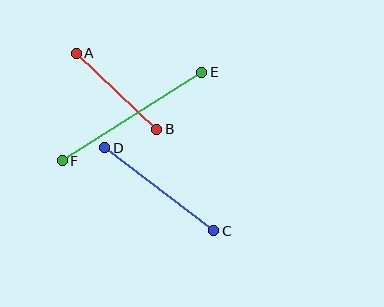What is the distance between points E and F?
The distance is approximately 165 pixels.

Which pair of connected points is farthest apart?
Points E and F are farthest apart.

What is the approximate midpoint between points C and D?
The midpoint is at approximately (159, 189) pixels.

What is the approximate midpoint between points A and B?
The midpoint is at approximately (116, 91) pixels.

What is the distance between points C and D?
The distance is approximately 137 pixels.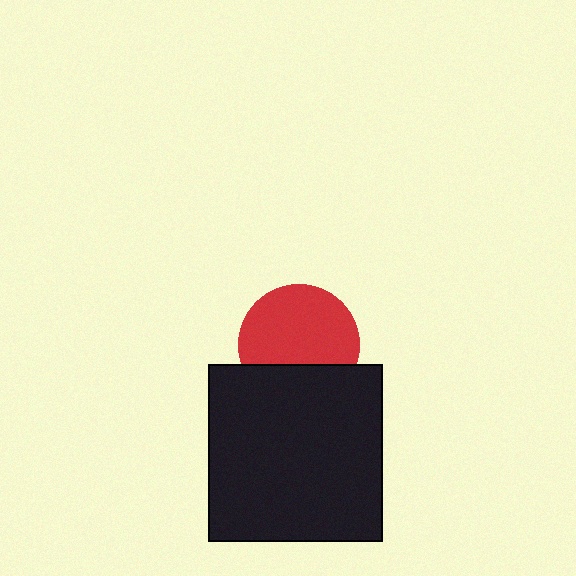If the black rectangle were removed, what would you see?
You would see the complete red circle.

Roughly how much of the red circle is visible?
Most of it is visible (roughly 69%).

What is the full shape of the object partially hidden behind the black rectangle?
The partially hidden object is a red circle.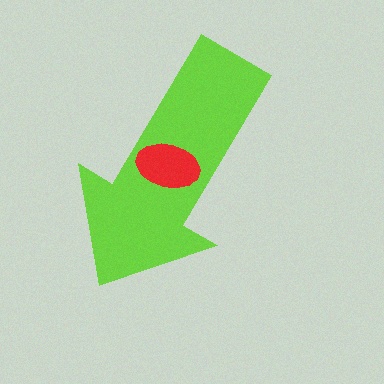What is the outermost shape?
The lime arrow.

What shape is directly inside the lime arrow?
The red ellipse.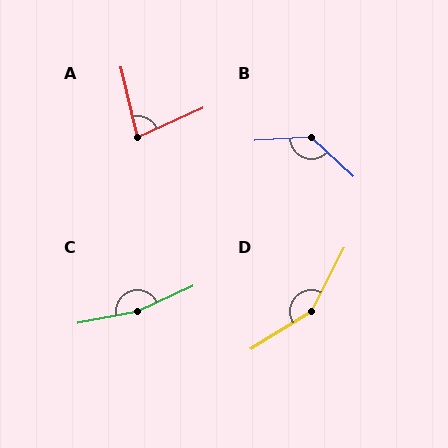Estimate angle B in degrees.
Approximately 133 degrees.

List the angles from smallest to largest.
A (79°), B (133°), D (148°), C (167°).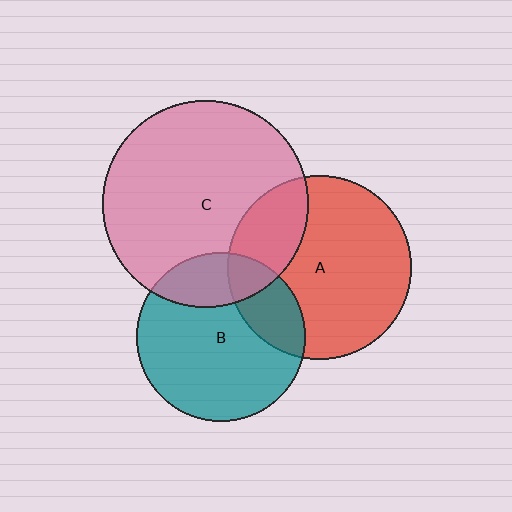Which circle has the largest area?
Circle C (pink).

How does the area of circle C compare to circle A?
Approximately 1.3 times.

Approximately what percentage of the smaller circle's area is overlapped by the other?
Approximately 20%.